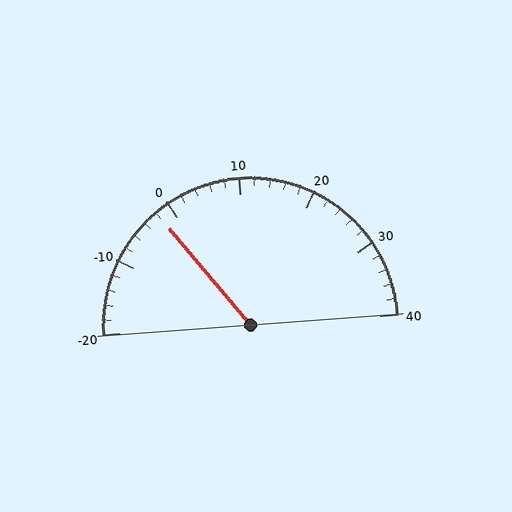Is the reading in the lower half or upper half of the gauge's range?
The reading is in the lower half of the range (-20 to 40).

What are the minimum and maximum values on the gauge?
The gauge ranges from -20 to 40.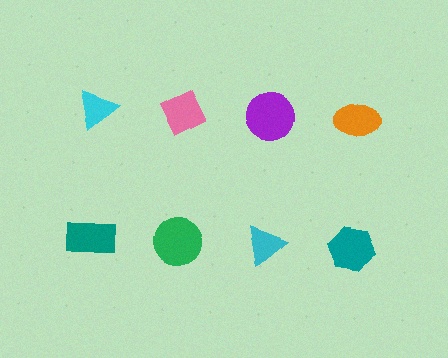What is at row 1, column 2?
A pink diamond.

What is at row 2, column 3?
A cyan triangle.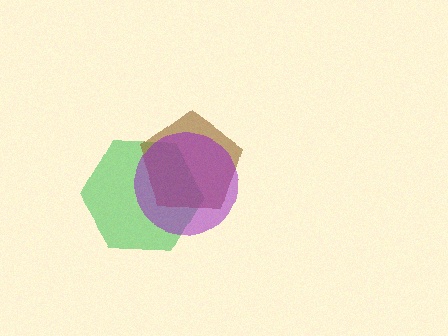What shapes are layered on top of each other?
The layered shapes are: a green hexagon, a brown pentagon, a purple circle.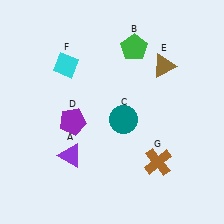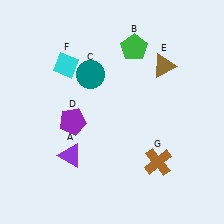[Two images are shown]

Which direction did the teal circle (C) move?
The teal circle (C) moved up.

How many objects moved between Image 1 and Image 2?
1 object moved between the two images.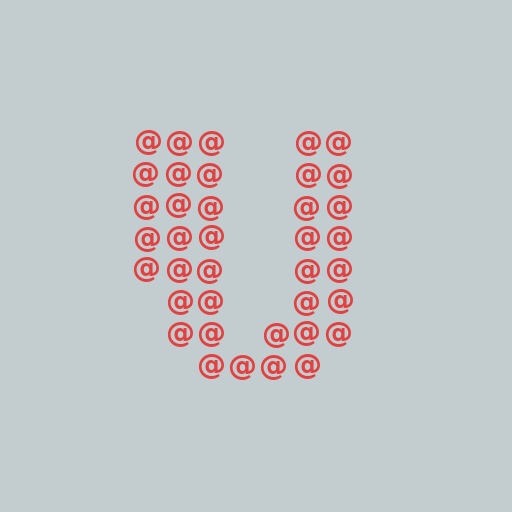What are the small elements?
The small elements are at signs.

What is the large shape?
The large shape is the letter U.